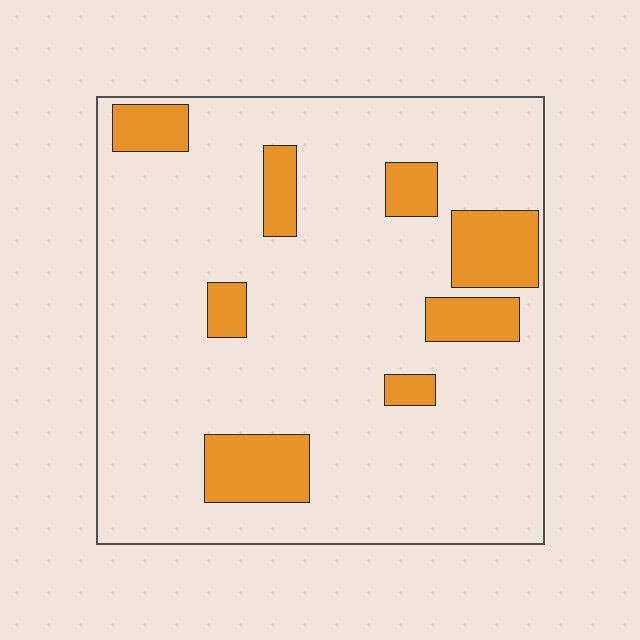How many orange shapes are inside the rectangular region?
8.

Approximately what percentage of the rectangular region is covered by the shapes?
Approximately 15%.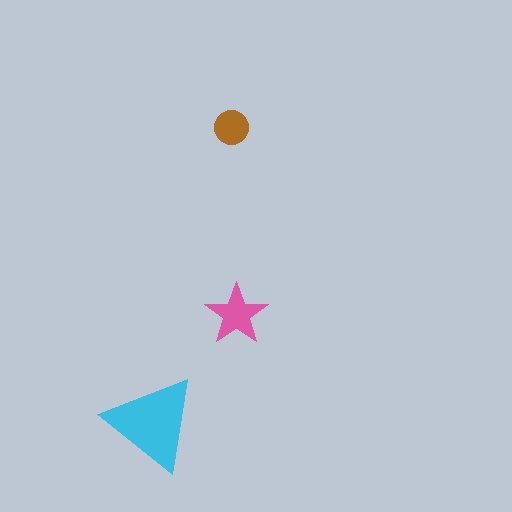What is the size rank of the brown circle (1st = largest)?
3rd.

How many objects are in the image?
There are 3 objects in the image.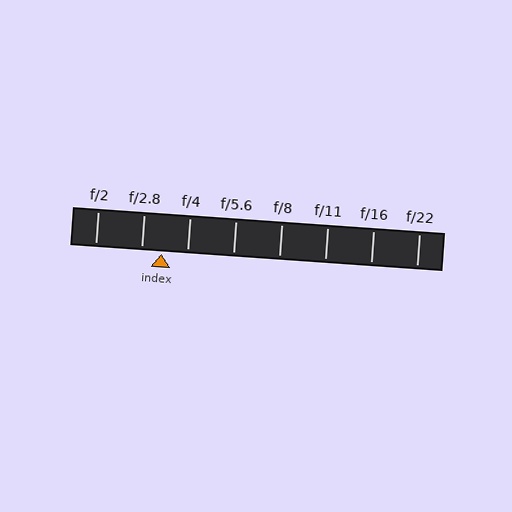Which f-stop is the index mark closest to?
The index mark is closest to f/2.8.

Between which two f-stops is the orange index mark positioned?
The index mark is between f/2.8 and f/4.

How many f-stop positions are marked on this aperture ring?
There are 8 f-stop positions marked.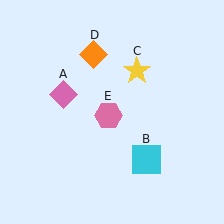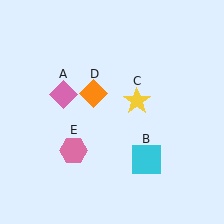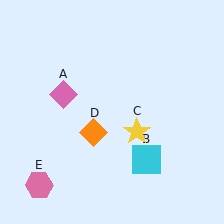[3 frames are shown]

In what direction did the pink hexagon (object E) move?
The pink hexagon (object E) moved down and to the left.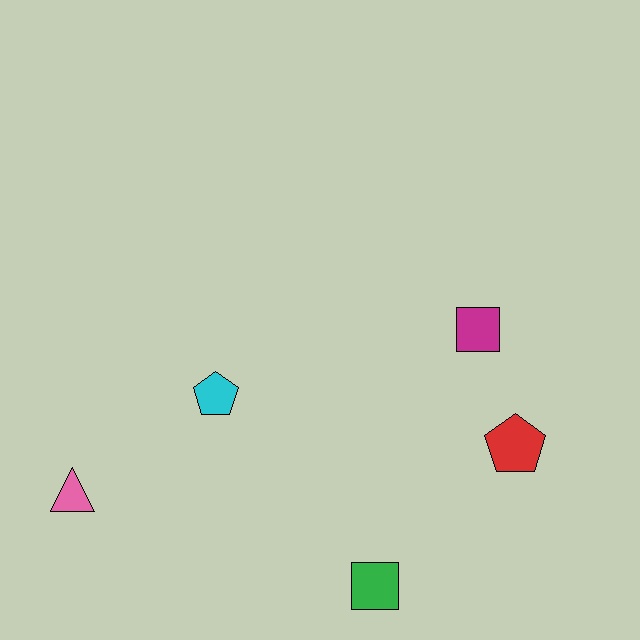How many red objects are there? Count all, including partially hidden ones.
There is 1 red object.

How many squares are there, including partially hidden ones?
There are 2 squares.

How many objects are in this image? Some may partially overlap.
There are 5 objects.